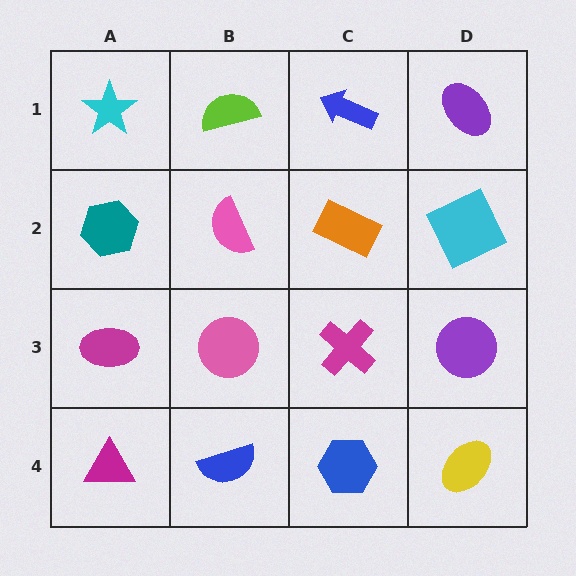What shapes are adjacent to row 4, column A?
A magenta ellipse (row 3, column A), a blue semicircle (row 4, column B).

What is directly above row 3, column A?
A teal hexagon.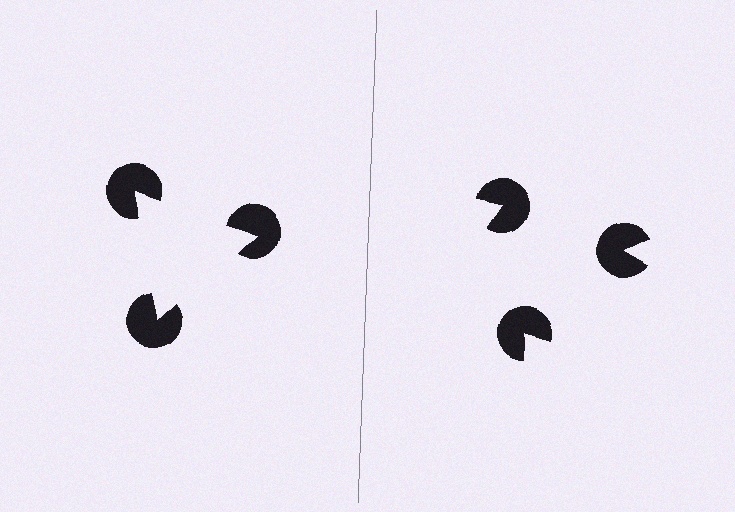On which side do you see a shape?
An illusory triangle appears on the left side. On the right side the wedge cuts are rotated, so no coherent shape forms.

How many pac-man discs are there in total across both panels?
6 — 3 on each side.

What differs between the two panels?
The pac-man discs are positioned identically on both sides; only the wedge orientations differ. On the left they align to a triangle; on the right they are misaligned.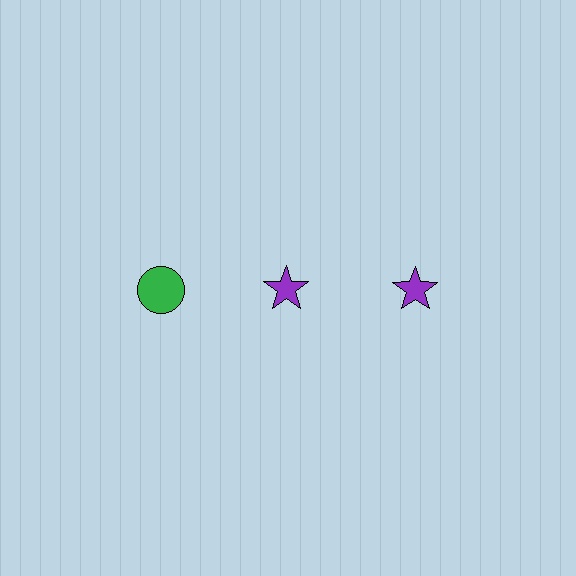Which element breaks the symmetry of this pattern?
The green circle in the top row, leftmost column breaks the symmetry. All other shapes are purple stars.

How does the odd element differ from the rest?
It differs in both color (green instead of purple) and shape (circle instead of star).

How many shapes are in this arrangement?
There are 3 shapes arranged in a grid pattern.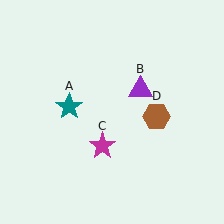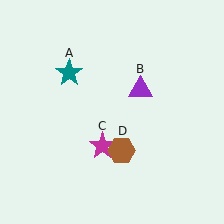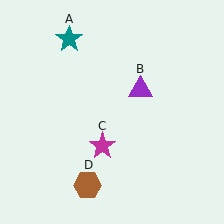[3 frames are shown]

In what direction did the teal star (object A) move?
The teal star (object A) moved up.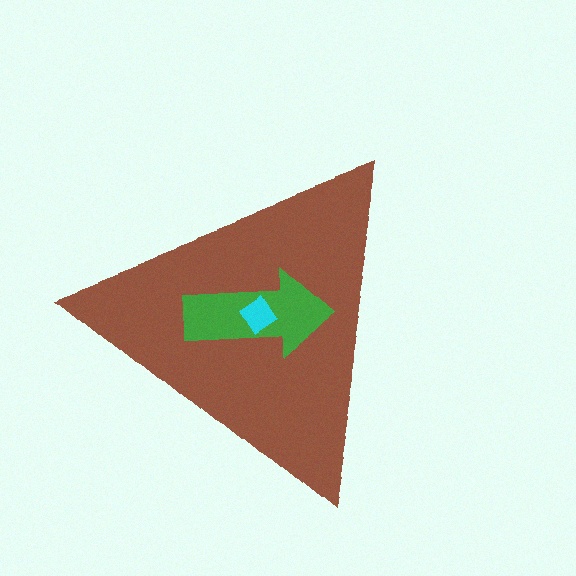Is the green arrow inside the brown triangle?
Yes.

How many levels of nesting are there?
3.